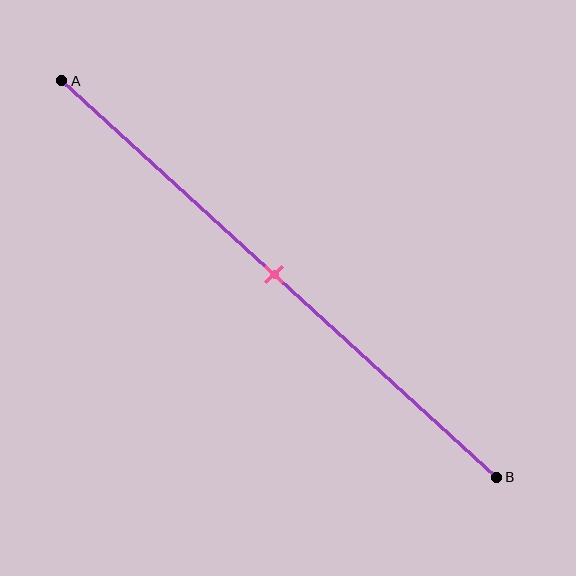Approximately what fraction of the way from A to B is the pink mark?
The pink mark is approximately 50% of the way from A to B.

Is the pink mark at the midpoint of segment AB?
Yes, the mark is approximately at the midpoint.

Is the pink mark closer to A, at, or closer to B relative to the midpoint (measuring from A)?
The pink mark is approximately at the midpoint of segment AB.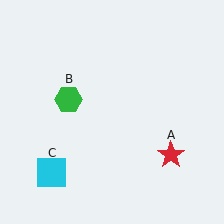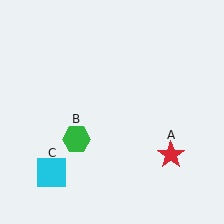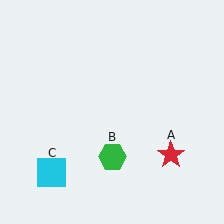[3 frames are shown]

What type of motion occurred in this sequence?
The green hexagon (object B) rotated counterclockwise around the center of the scene.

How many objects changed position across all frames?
1 object changed position: green hexagon (object B).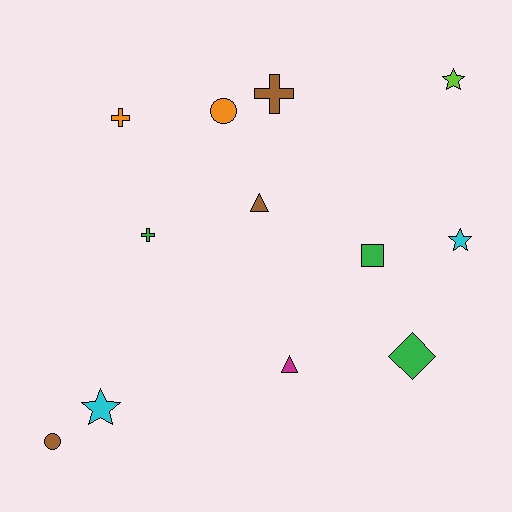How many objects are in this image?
There are 12 objects.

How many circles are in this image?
There are 2 circles.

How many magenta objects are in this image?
There is 1 magenta object.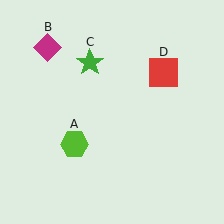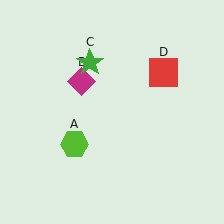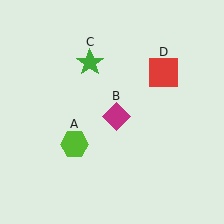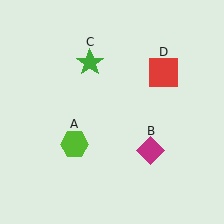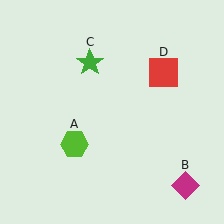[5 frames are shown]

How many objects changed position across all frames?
1 object changed position: magenta diamond (object B).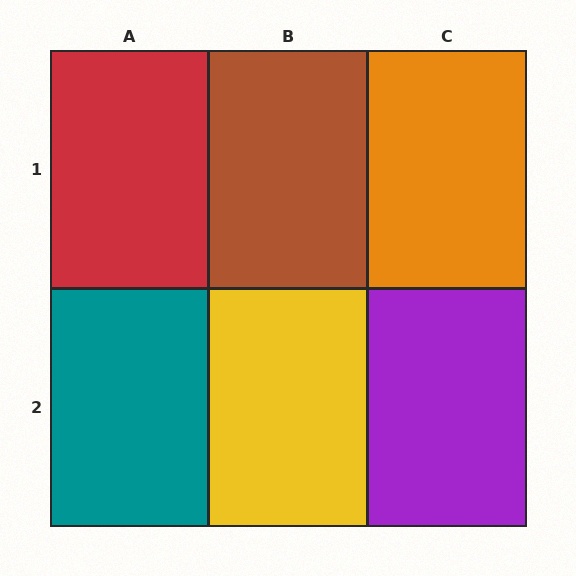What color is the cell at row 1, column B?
Brown.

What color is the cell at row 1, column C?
Orange.